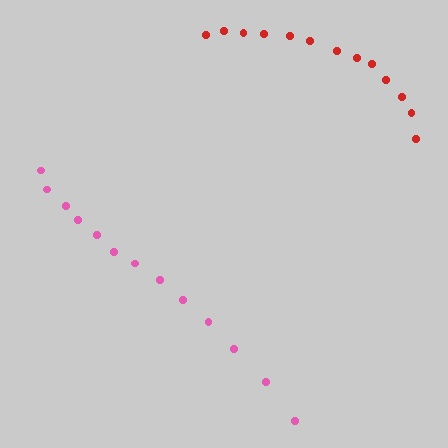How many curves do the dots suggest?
There are 2 distinct paths.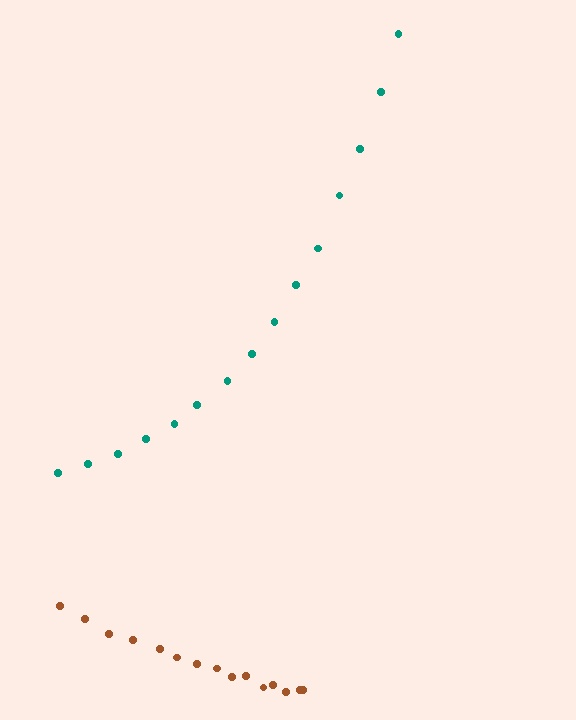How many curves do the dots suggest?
There are 2 distinct paths.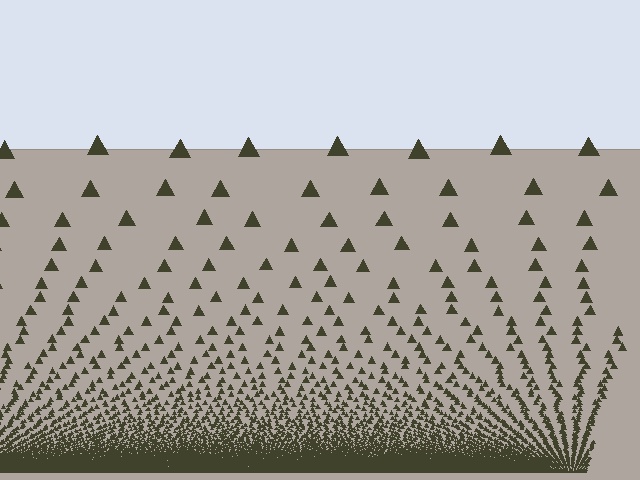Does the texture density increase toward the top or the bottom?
Density increases toward the bottom.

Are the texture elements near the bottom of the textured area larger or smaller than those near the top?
Smaller. The gradient is inverted — elements near the bottom are smaller and denser.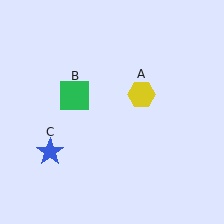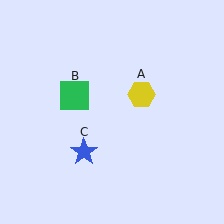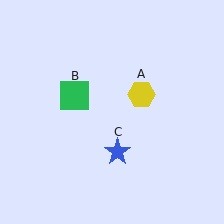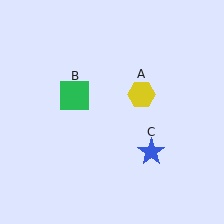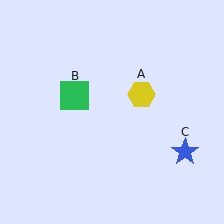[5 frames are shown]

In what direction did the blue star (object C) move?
The blue star (object C) moved right.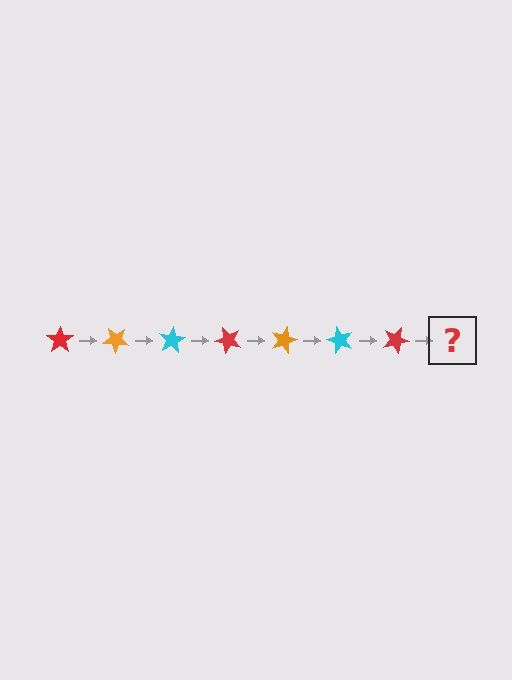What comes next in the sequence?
The next element should be an orange star, rotated 280 degrees from the start.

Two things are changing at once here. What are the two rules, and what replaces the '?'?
The two rules are that it rotates 40 degrees each step and the color cycles through red, orange, and cyan. The '?' should be an orange star, rotated 280 degrees from the start.